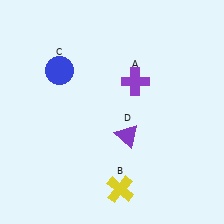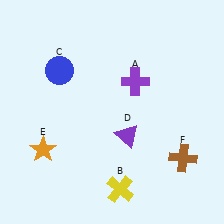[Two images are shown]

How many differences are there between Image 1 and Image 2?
There are 2 differences between the two images.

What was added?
An orange star (E), a brown cross (F) were added in Image 2.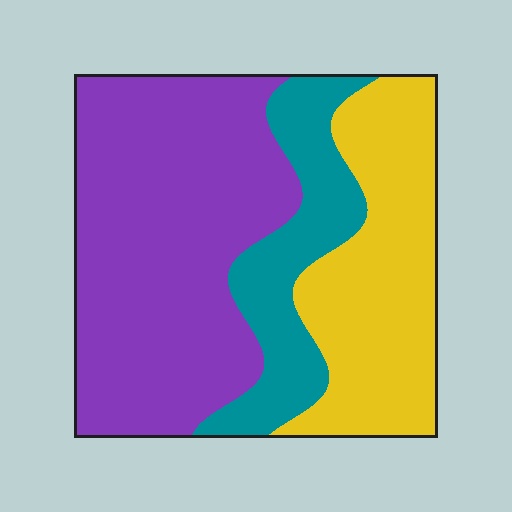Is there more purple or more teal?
Purple.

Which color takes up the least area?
Teal, at roughly 20%.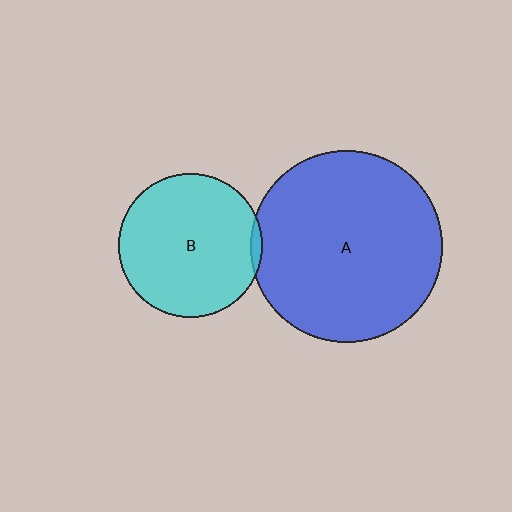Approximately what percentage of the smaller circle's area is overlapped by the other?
Approximately 5%.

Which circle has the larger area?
Circle A (blue).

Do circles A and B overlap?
Yes.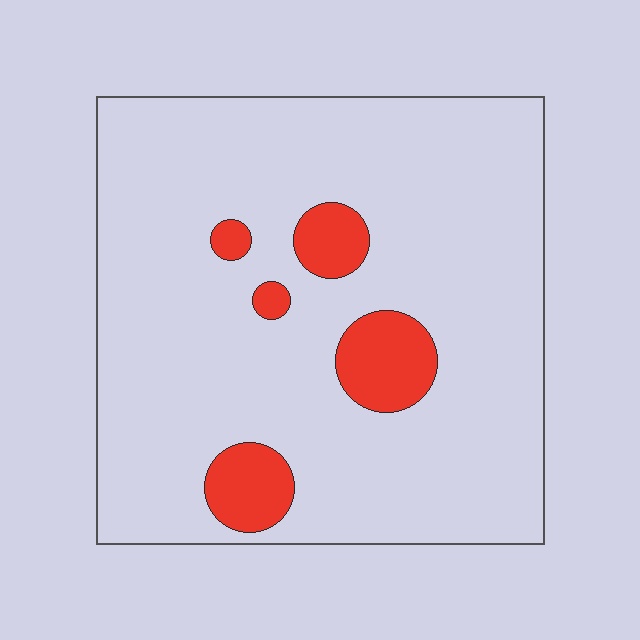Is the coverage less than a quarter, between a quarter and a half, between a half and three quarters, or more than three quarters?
Less than a quarter.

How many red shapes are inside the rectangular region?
5.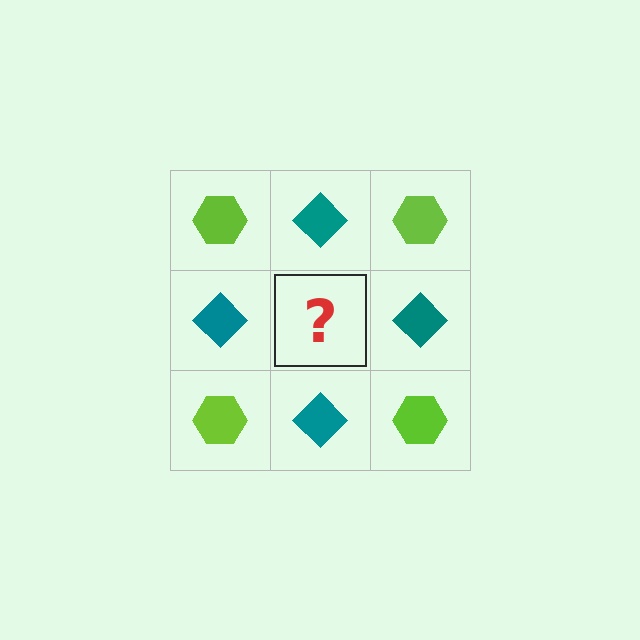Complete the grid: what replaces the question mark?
The question mark should be replaced with a lime hexagon.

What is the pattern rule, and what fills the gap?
The rule is that it alternates lime hexagon and teal diamond in a checkerboard pattern. The gap should be filled with a lime hexagon.